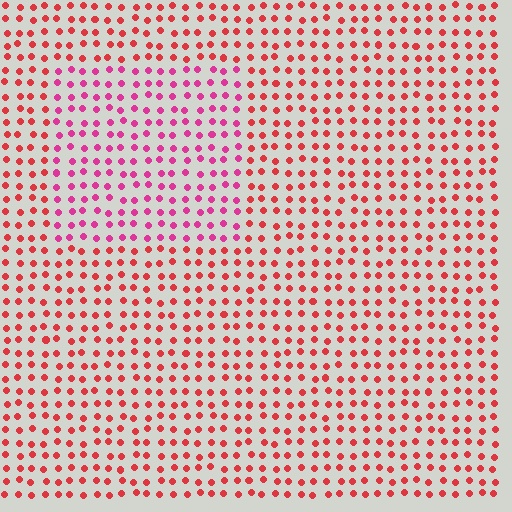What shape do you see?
I see a rectangle.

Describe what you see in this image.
The image is filled with small red elements in a uniform arrangement. A rectangle-shaped region is visible where the elements are tinted to a slightly different hue, forming a subtle color boundary.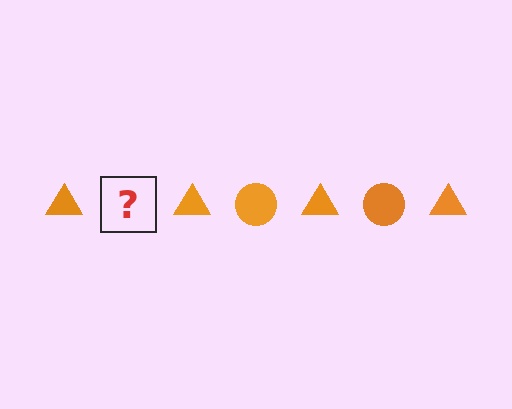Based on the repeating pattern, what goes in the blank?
The blank should be an orange circle.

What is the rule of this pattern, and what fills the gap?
The rule is that the pattern cycles through triangle, circle shapes in orange. The gap should be filled with an orange circle.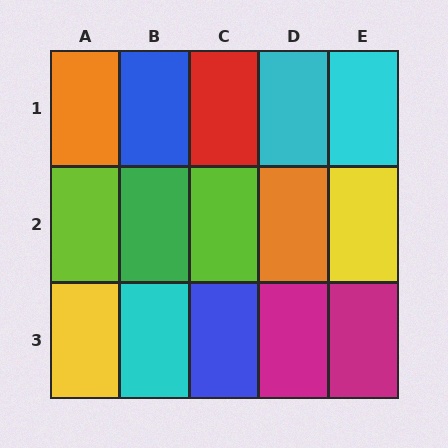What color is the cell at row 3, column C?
Blue.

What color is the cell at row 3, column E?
Magenta.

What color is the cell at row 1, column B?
Blue.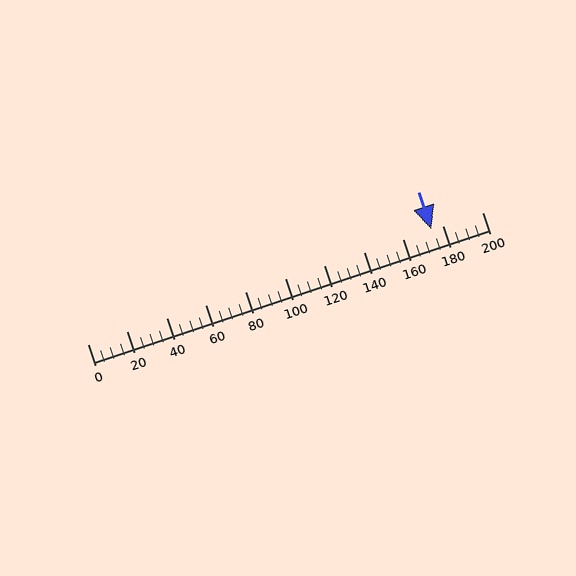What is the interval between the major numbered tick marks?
The major tick marks are spaced 20 units apart.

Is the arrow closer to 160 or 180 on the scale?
The arrow is closer to 180.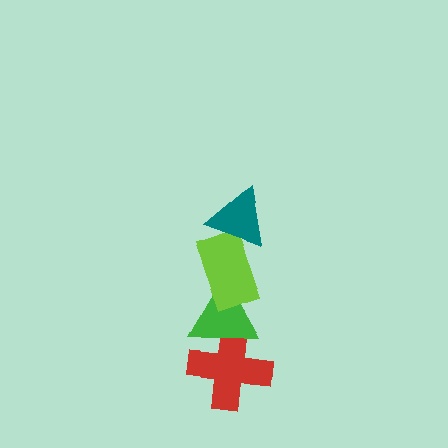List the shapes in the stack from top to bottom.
From top to bottom: the teal triangle, the lime rectangle, the green triangle, the red cross.